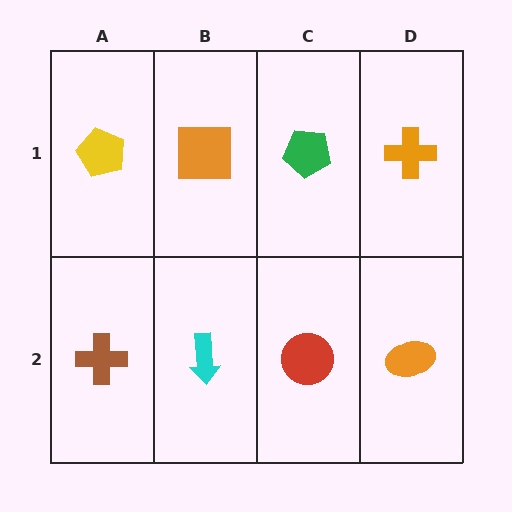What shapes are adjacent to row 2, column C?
A green pentagon (row 1, column C), a cyan arrow (row 2, column B), an orange ellipse (row 2, column D).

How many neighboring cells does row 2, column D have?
2.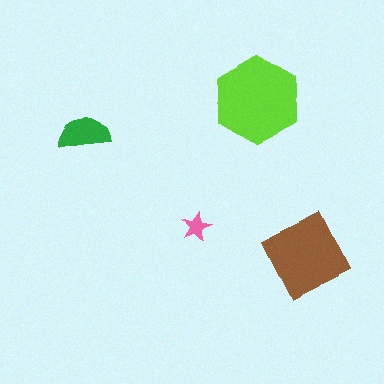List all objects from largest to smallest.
The lime hexagon, the brown square, the green semicircle, the pink star.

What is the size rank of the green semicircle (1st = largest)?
3rd.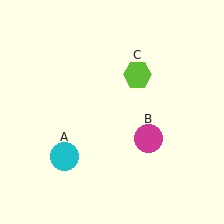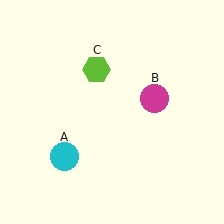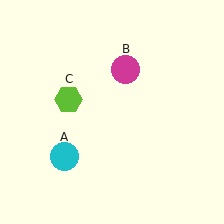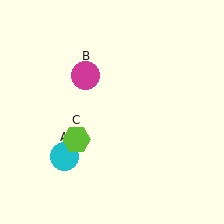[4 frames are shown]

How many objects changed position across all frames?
2 objects changed position: magenta circle (object B), lime hexagon (object C).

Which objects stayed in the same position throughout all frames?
Cyan circle (object A) remained stationary.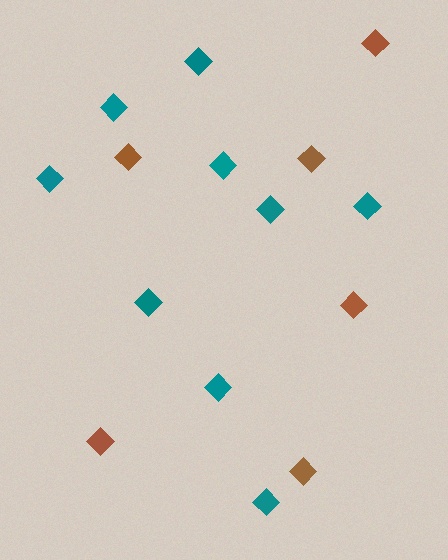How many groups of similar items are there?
There are 2 groups: one group of teal diamonds (9) and one group of brown diamonds (6).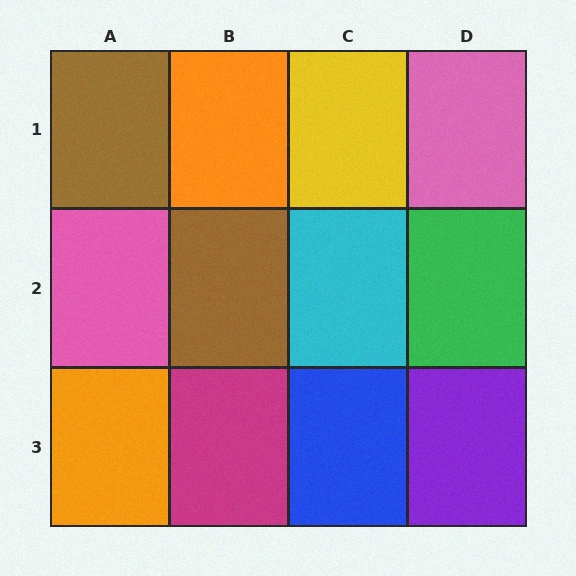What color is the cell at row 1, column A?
Brown.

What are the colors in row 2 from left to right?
Pink, brown, cyan, green.